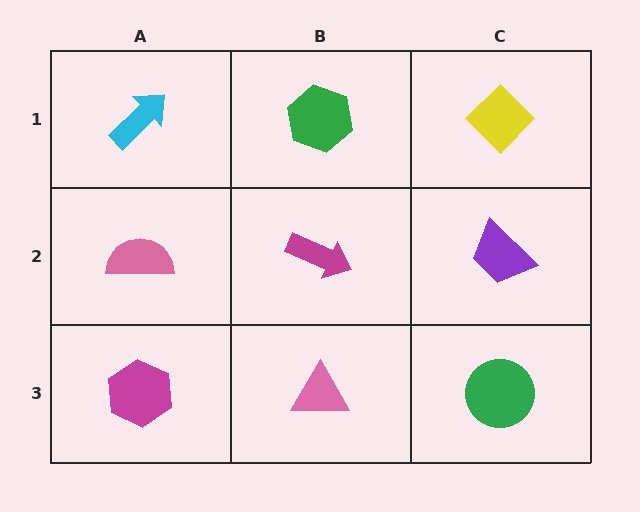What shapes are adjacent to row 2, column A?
A cyan arrow (row 1, column A), a magenta hexagon (row 3, column A), a magenta arrow (row 2, column B).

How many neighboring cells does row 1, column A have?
2.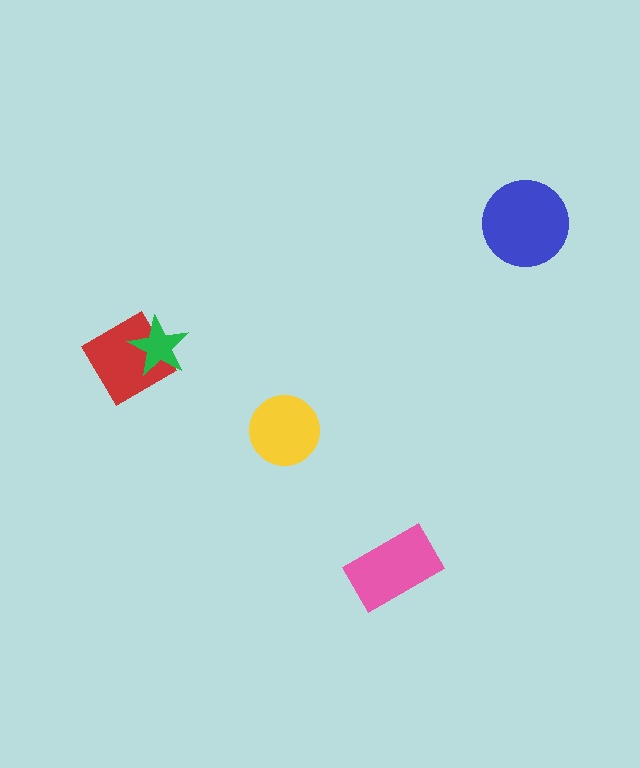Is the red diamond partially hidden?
Yes, it is partially covered by another shape.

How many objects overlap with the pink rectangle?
0 objects overlap with the pink rectangle.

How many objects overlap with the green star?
1 object overlaps with the green star.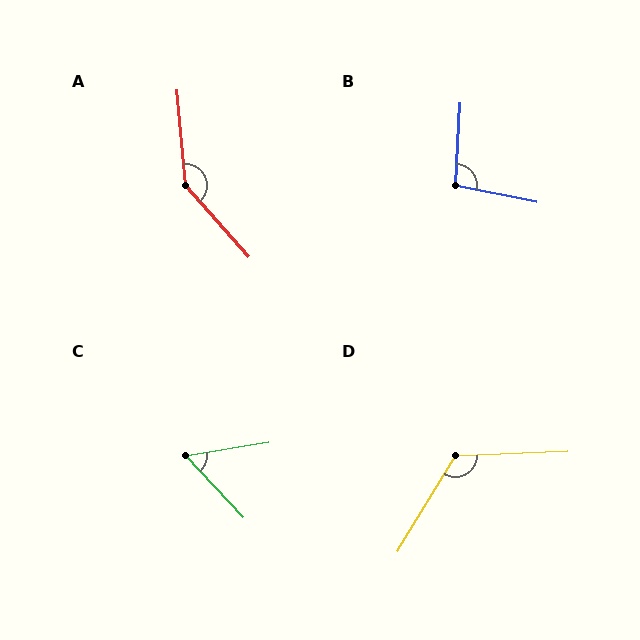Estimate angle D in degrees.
Approximately 124 degrees.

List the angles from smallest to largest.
C (56°), B (99°), D (124°), A (144°).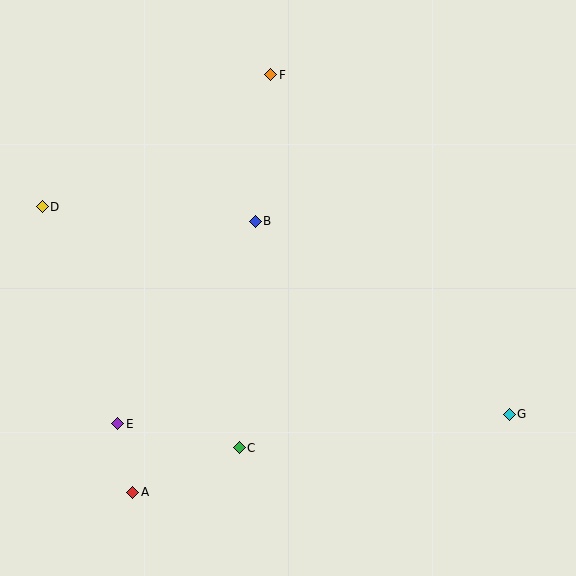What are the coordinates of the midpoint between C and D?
The midpoint between C and D is at (141, 327).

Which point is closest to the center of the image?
Point B at (255, 221) is closest to the center.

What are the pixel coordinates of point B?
Point B is at (255, 221).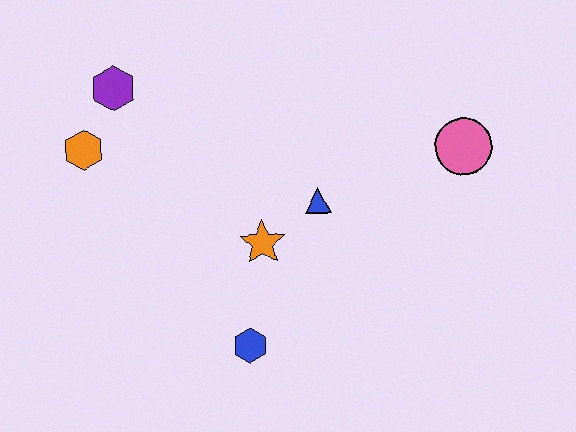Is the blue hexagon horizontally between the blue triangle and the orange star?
No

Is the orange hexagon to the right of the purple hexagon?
No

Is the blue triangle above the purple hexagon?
No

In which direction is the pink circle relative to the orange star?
The pink circle is to the right of the orange star.